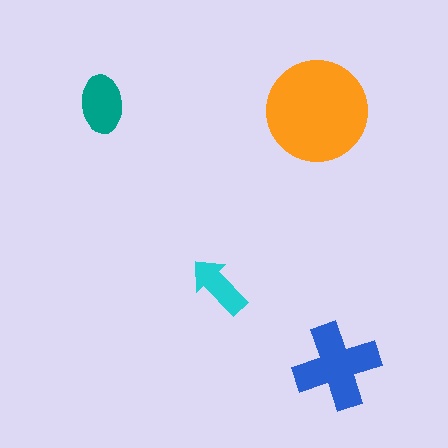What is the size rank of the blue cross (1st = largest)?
2nd.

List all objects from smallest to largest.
The cyan arrow, the teal ellipse, the blue cross, the orange circle.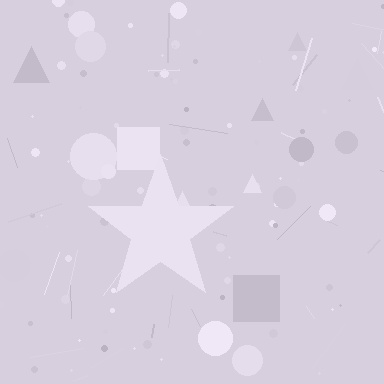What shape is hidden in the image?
A star is hidden in the image.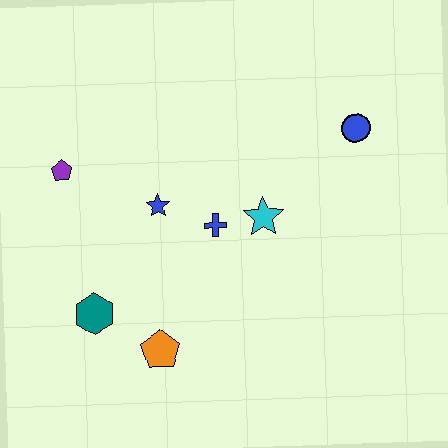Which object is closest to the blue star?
The blue cross is closest to the blue star.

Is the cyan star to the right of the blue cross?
Yes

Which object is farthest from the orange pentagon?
The blue circle is farthest from the orange pentagon.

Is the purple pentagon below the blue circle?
Yes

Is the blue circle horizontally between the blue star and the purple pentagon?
No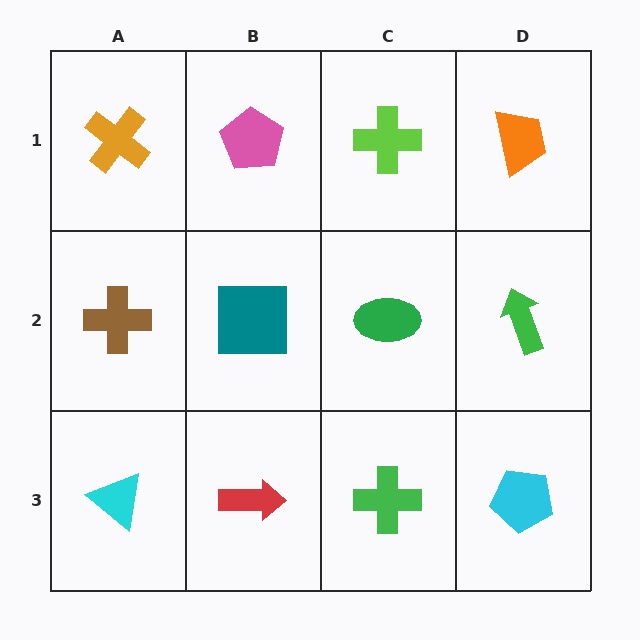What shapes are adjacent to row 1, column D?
A green arrow (row 2, column D), a lime cross (row 1, column C).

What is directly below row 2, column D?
A cyan pentagon.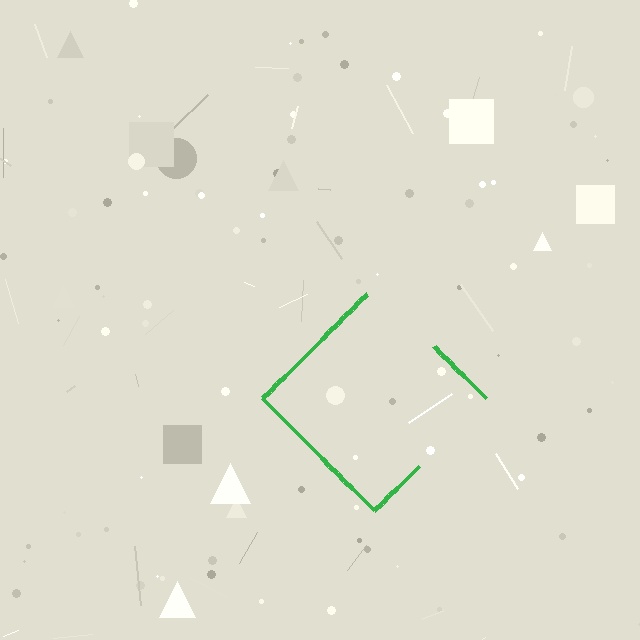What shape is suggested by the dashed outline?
The dashed outline suggests a diamond.